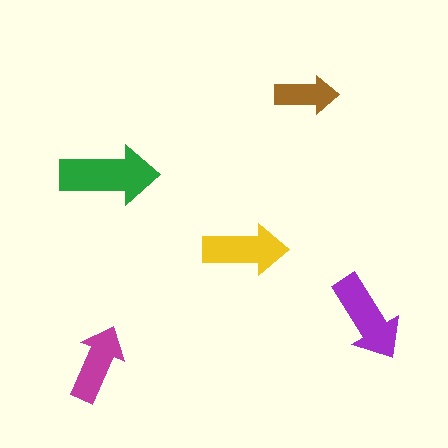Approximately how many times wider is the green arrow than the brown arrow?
About 1.5 times wider.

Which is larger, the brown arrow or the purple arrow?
The purple one.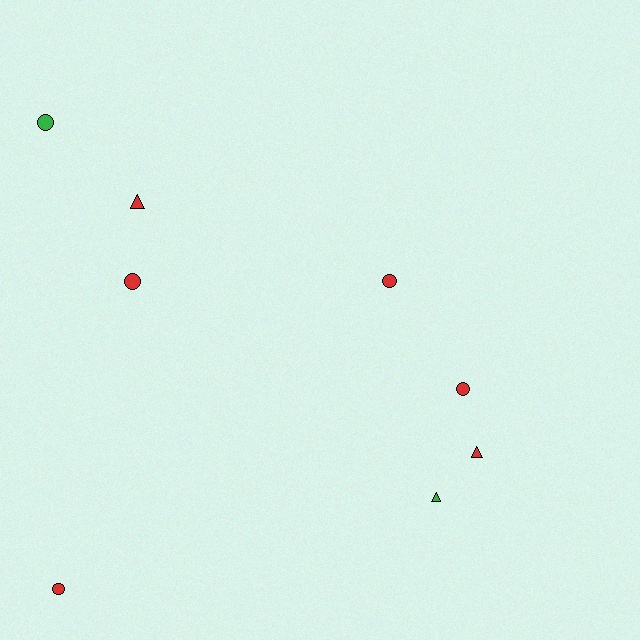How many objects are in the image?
There are 8 objects.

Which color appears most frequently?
Red, with 6 objects.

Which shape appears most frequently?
Circle, with 5 objects.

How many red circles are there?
There are 4 red circles.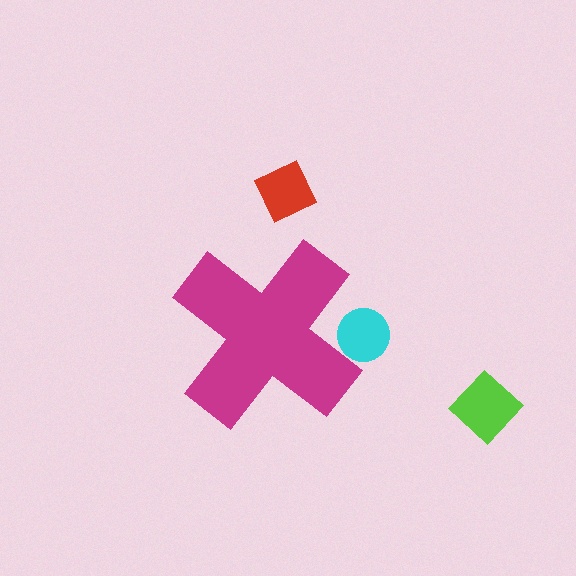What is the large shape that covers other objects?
A magenta cross.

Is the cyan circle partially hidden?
Yes, the cyan circle is partially hidden behind the magenta cross.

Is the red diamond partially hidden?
No, the red diamond is fully visible.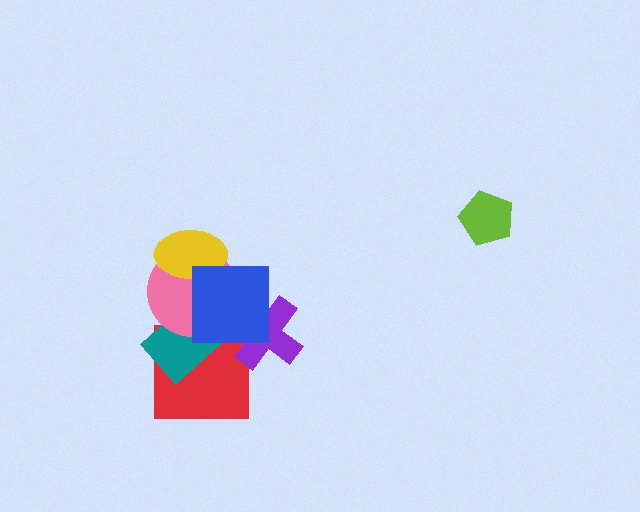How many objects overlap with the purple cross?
2 objects overlap with the purple cross.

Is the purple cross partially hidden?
Yes, it is partially covered by another shape.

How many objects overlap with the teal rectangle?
3 objects overlap with the teal rectangle.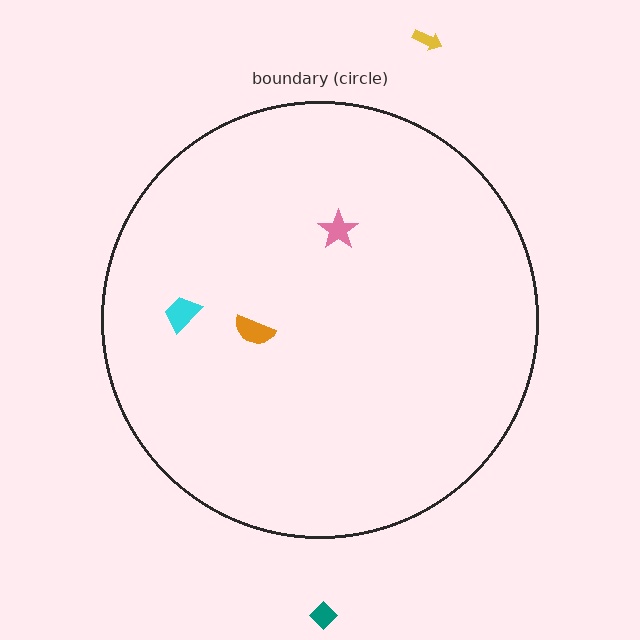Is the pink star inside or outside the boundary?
Inside.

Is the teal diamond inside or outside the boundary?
Outside.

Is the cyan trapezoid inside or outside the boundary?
Inside.